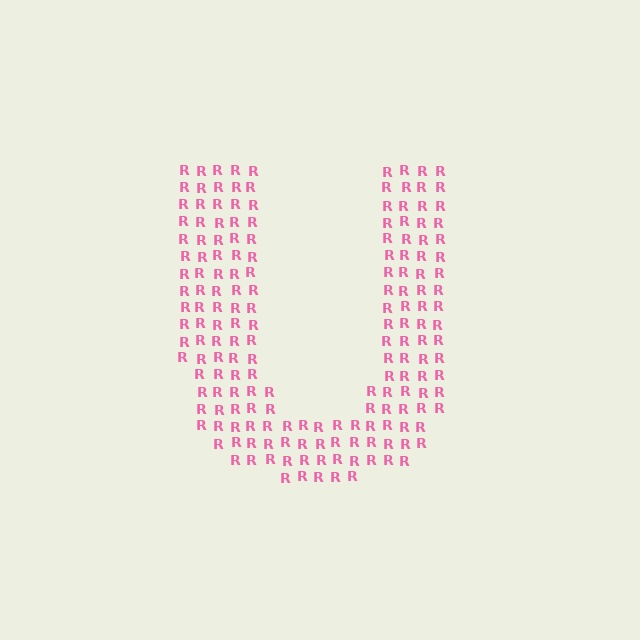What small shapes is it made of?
It is made of small letter R's.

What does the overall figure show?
The overall figure shows the letter U.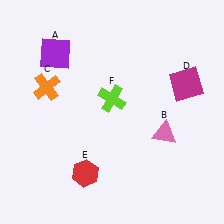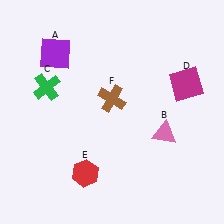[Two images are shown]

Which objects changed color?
C changed from orange to green. F changed from lime to brown.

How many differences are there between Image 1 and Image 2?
There are 2 differences between the two images.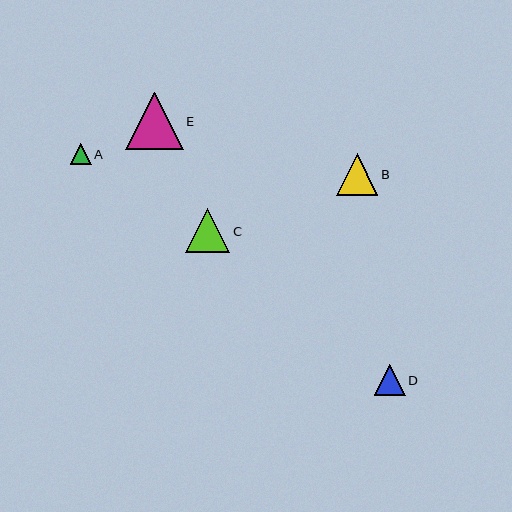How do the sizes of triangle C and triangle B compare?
Triangle C and triangle B are approximately the same size.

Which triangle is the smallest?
Triangle A is the smallest with a size of approximately 21 pixels.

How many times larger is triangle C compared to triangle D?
Triangle C is approximately 1.4 times the size of triangle D.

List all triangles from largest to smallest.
From largest to smallest: E, C, B, D, A.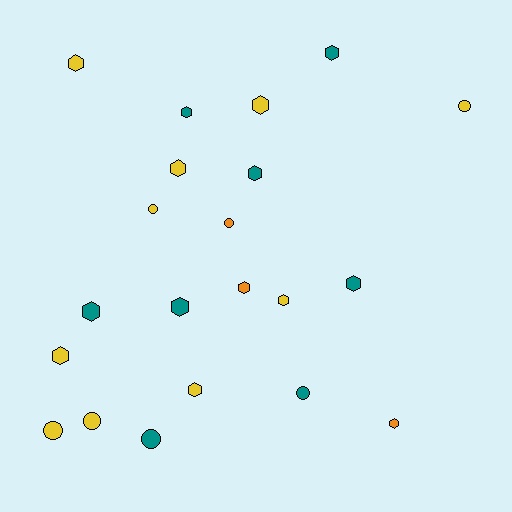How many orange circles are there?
There is 1 orange circle.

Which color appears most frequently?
Yellow, with 10 objects.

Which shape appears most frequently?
Hexagon, with 14 objects.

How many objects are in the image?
There are 21 objects.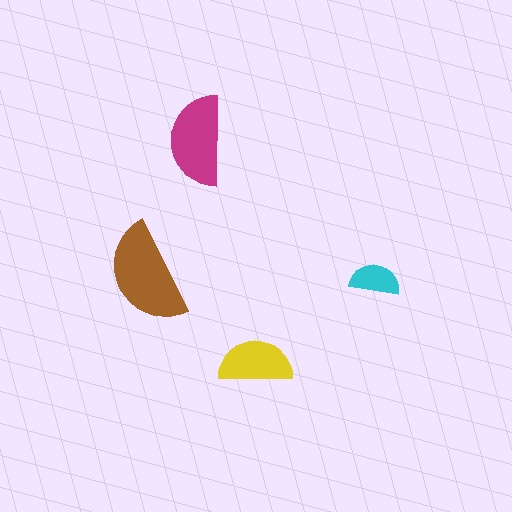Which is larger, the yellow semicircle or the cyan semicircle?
The yellow one.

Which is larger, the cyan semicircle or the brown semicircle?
The brown one.